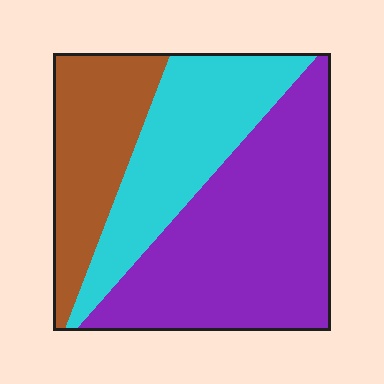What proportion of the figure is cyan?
Cyan covers 29% of the figure.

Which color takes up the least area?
Brown, at roughly 25%.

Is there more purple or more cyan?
Purple.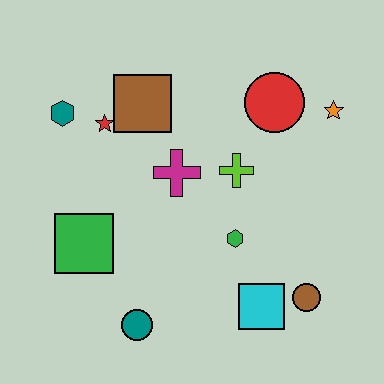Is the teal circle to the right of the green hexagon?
No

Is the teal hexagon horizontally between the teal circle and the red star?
No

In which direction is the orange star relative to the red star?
The orange star is to the right of the red star.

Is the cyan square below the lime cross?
Yes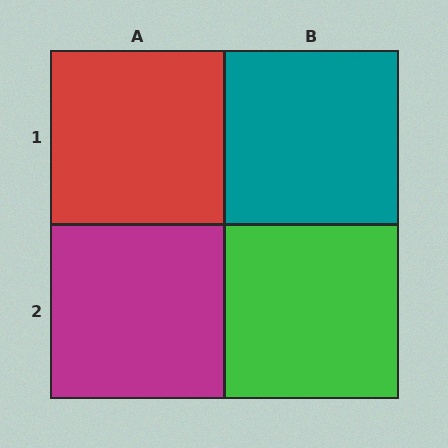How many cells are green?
1 cell is green.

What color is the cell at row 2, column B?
Green.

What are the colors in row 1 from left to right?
Red, teal.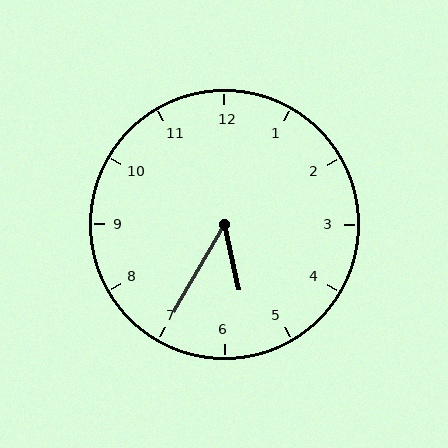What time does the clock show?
5:35.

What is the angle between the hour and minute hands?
Approximately 42 degrees.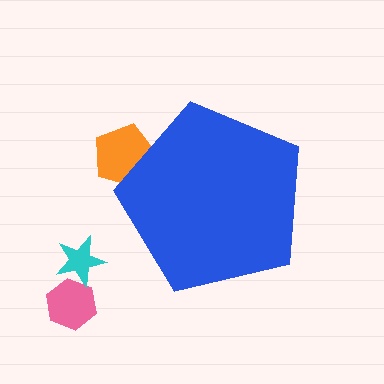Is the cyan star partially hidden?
No, the cyan star is fully visible.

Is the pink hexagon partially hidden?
No, the pink hexagon is fully visible.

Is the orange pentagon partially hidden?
Yes, the orange pentagon is partially hidden behind the blue pentagon.